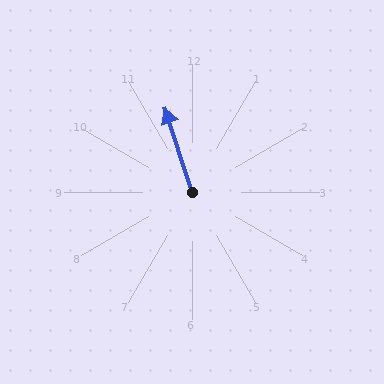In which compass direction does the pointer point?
North.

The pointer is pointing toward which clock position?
Roughly 11 o'clock.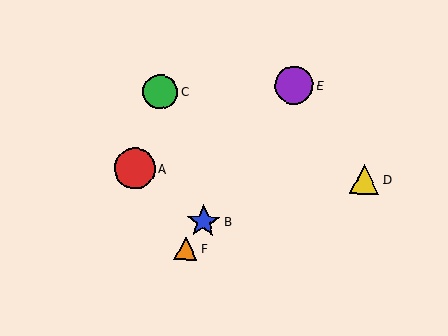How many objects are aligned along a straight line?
3 objects (B, E, F) are aligned along a straight line.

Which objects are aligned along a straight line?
Objects B, E, F are aligned along a straight line.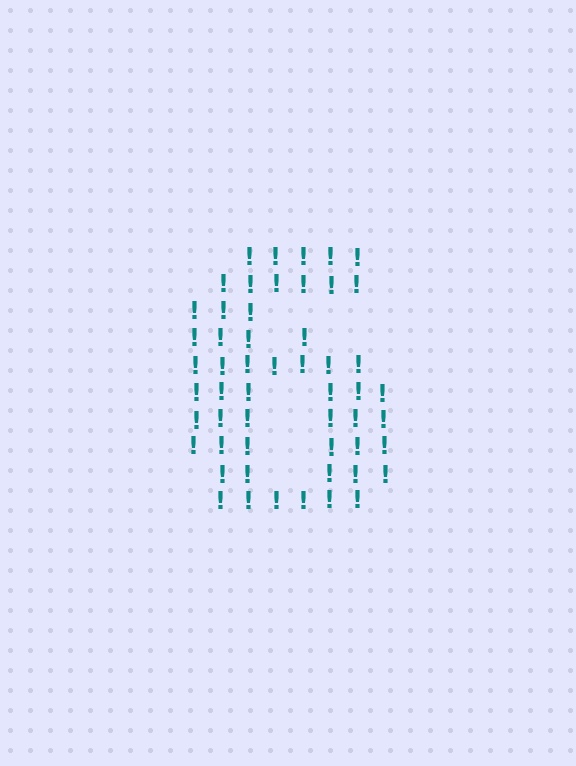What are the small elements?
The small elements are exclamation marks.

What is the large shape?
The large shape is the digit 6.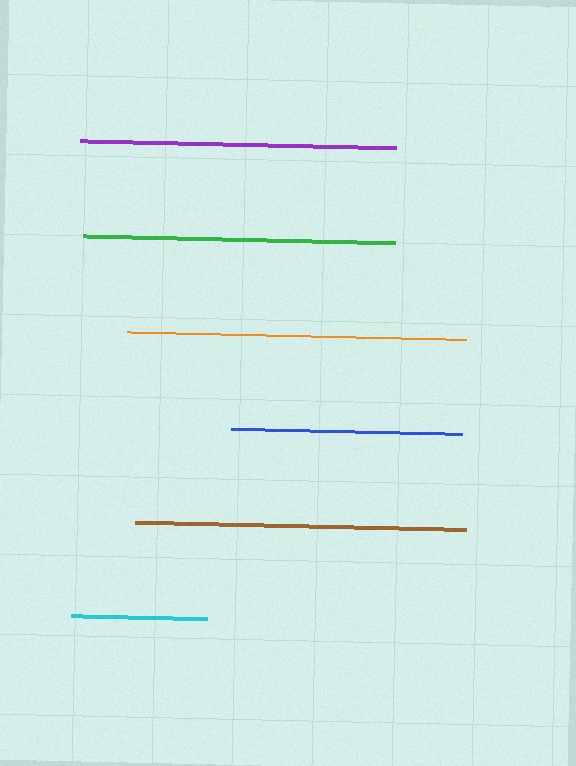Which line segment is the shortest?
The cyan line is the shortest at approximately 136 pixels.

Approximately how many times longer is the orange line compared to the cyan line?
The orange line is approximately 2.5 times the length of the cyan line.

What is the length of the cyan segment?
The cyan segment is approximately 136 pixels long.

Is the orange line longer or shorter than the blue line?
The orange line is longer than the blue line.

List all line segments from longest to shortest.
From longest to shortest: orange, brown, purple, green, blue, cyan.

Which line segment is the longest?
The orange line is the longest at approximately 339 pixels.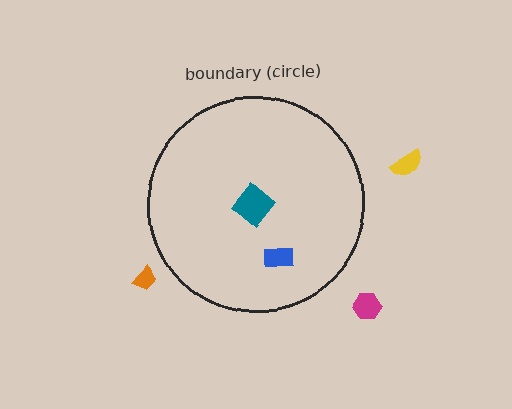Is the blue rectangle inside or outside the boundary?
Inside.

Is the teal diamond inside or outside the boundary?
Inside.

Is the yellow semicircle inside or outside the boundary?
Outside.